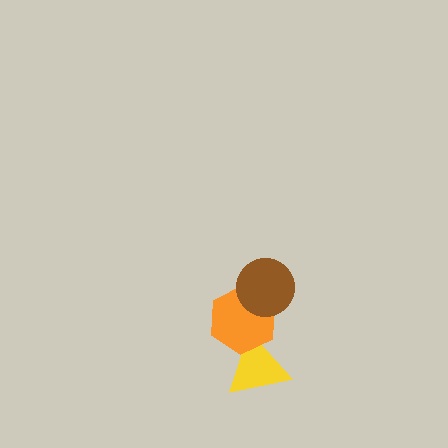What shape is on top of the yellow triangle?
The orange hexagon is on top of the yellow triangle.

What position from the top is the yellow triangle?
The yellow triangle is 3rd from the top.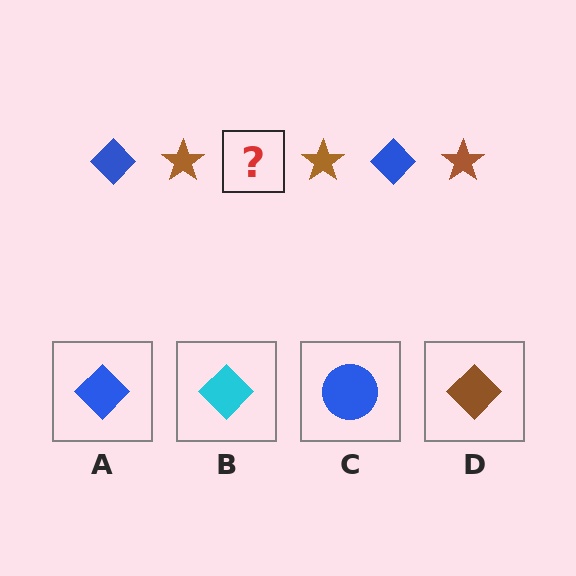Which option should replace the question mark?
Option A.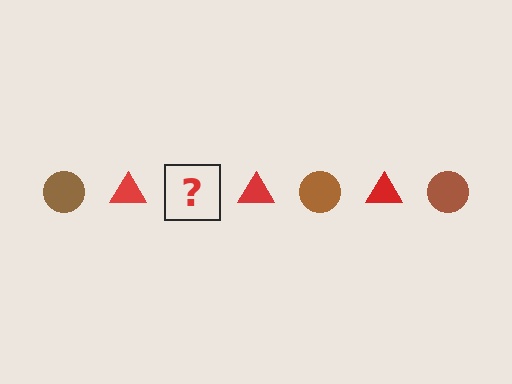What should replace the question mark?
The question mark should be replaced with a brown circle.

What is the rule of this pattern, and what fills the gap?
The rule is that the pattern alternates between brown circle and red triangle. The gap should be filled with a brown circle.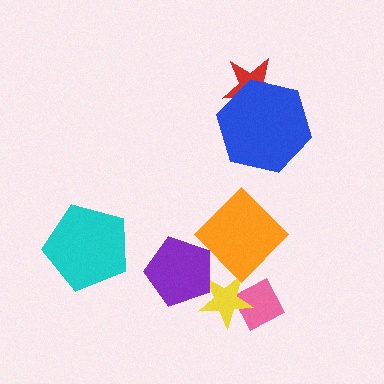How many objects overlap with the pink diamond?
1 object overlaps with the pink diamond.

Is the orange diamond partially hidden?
Yes, it is partially covered by another shape.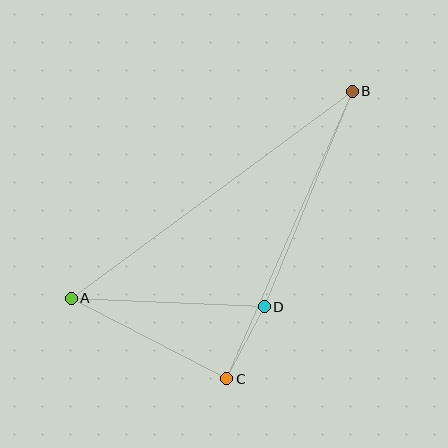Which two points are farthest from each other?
Points A and B are farthest from each other.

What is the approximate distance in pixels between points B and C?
The distance between B and C is approximately 314 pixels.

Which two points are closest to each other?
Points C and D are closest to each other.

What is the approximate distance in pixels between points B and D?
The distance between B and D is approximately 233 pixels.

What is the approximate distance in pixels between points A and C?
The distance between A and C is approximately 175 pixels.